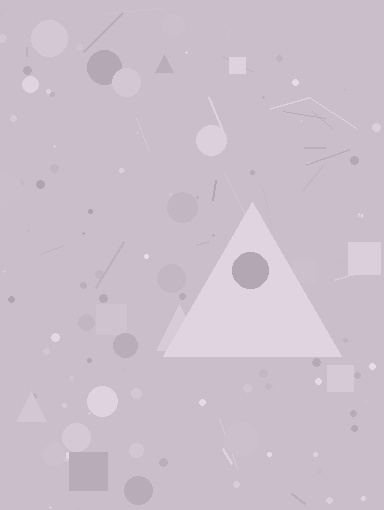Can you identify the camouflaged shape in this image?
The camouflaged shape is a triangle.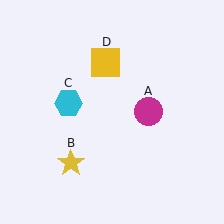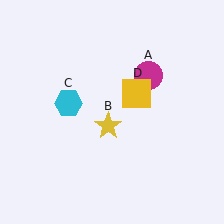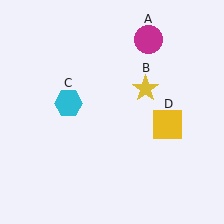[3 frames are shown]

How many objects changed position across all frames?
3 objects changed position: magenta circle (object A), yellow star (object B), yellow square (object D).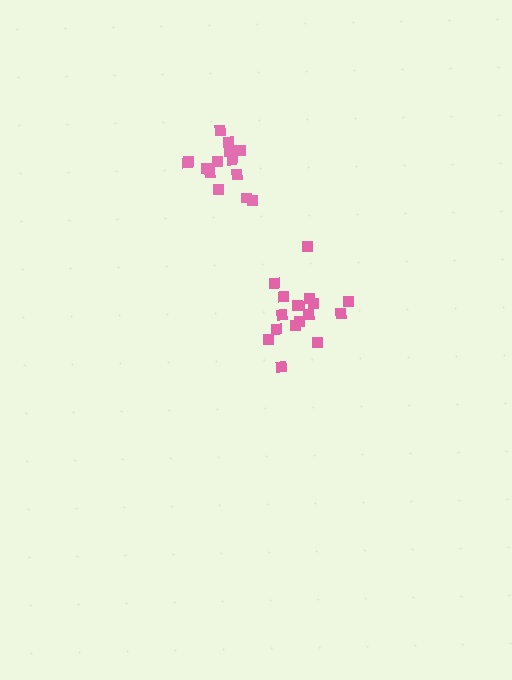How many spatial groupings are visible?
There are 2 spatial groupings.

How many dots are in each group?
Group 1: 15 dots, Group 2: 17 dots (32 total).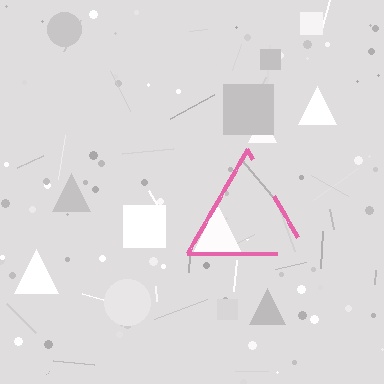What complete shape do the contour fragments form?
The contour fragments form a triangle.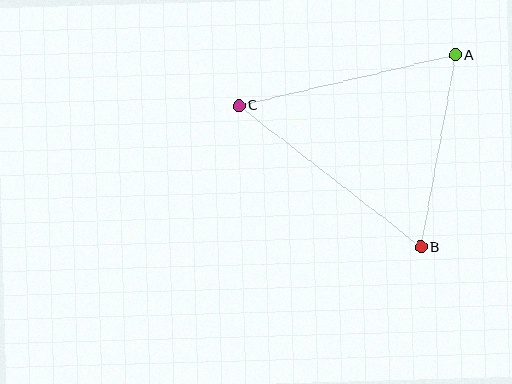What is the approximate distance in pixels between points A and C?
The distance between A and C is approximately 222 pixels.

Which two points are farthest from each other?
Points B and C are farthest from each other.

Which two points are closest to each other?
Points A and B are closest to each other.